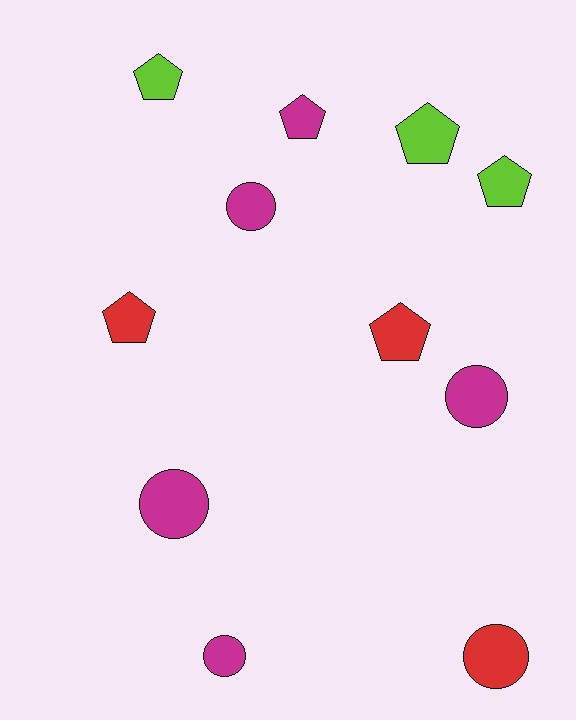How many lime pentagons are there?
There are 3 lime pentagons.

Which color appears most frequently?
Magenta, with 5 objects.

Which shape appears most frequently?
Pentagon, with 6 objects.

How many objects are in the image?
There are 11 objects.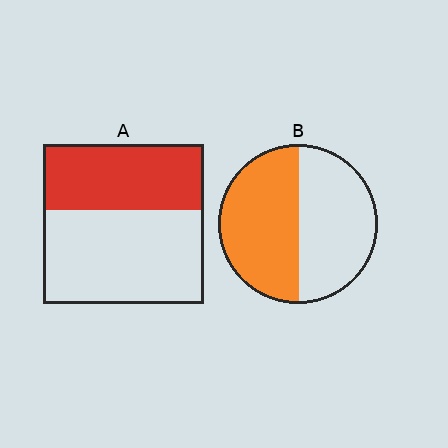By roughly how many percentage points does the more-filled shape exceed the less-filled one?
By roughly 10 percentage points (B over A).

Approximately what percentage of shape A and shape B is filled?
A is approximately 40% and B is approximately 50%.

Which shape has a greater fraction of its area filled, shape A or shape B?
Shape B.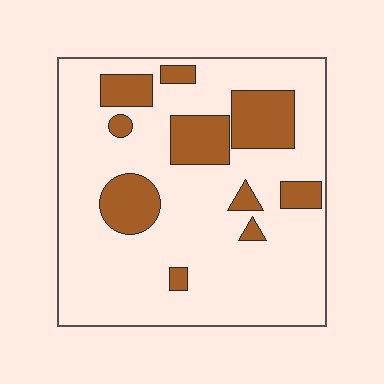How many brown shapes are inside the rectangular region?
10.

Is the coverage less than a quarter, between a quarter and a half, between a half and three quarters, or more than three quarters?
Less than a quarter.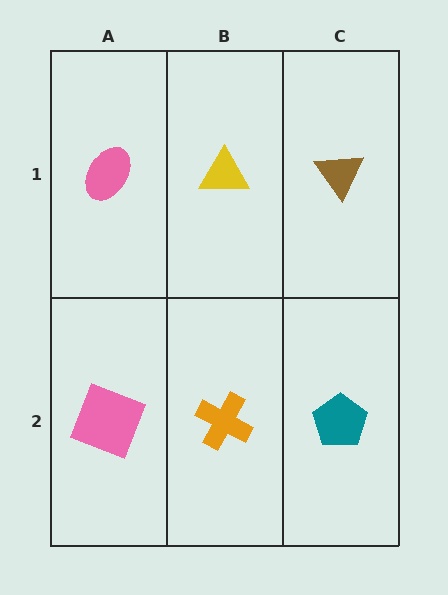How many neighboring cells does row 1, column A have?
2.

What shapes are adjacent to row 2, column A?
A pink ellipse (row 1, column A), an orange cross (row 2, column B).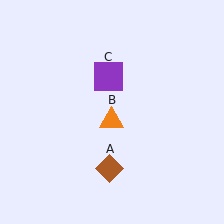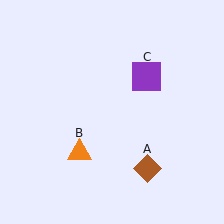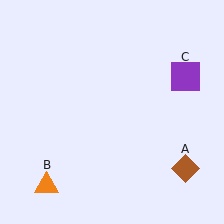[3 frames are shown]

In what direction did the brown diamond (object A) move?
The brown diamond (object A) moved right.